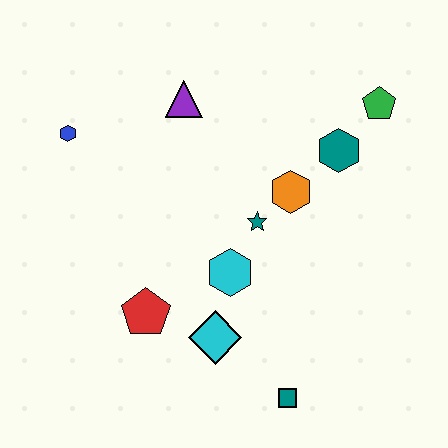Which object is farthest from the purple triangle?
The teal square is farthest from the purple triangle.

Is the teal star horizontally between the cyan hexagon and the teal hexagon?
Yes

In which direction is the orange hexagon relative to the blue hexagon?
The orange hexagon is to the right of the blue hexagon.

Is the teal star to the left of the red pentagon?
No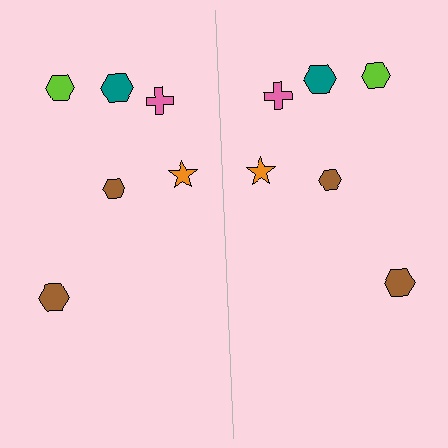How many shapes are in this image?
There are 12 shapes in this image.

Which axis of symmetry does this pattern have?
The pattern has a vertical axis of symmetry running through the center of the image.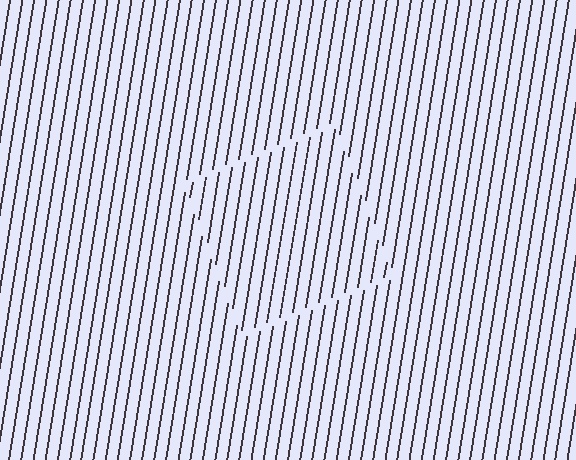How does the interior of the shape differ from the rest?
The interior of the shape contains the same grating, shifted by half a period — the contour is defined by the phase discontinuity where line-ends from the inner and outer gratings abut.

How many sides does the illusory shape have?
4 sides — the line-ends trace a square.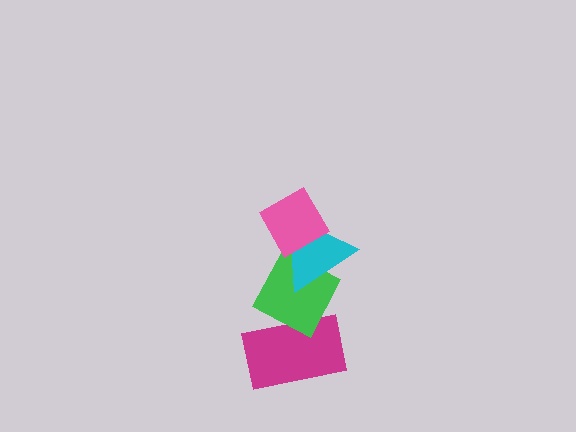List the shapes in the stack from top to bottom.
From top to bottom: the pink diamond, the cyan triangle, the green diamond, the magenta rectangle.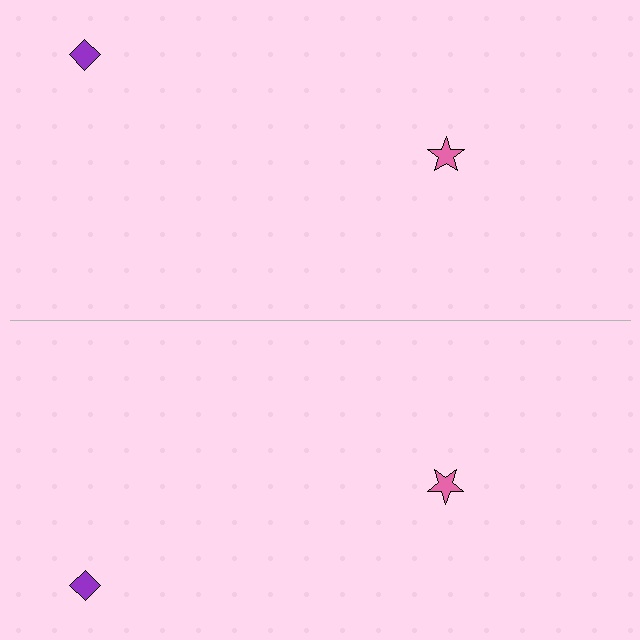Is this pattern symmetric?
Yes, this pattern has bilateral (reflection) symmetry.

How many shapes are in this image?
There are 4 shapes in this image.